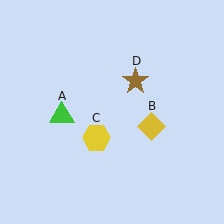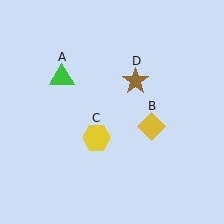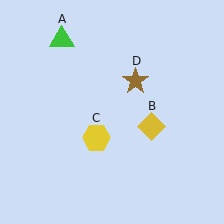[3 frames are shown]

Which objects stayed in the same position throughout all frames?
Yellow diamond (object B) and yellow hexagon (object C) and brown star (object D) remained stationary.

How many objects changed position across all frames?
1 object changed position: green triangle (object A).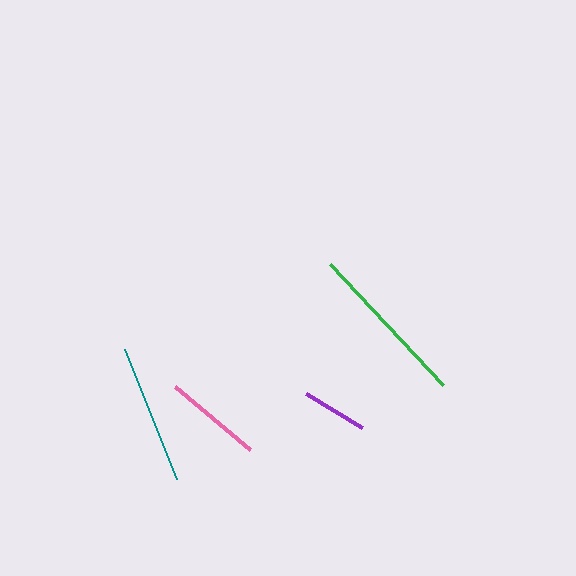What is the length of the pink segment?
The pink segment is approximately 98 pixels long.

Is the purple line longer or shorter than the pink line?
The pink line is longer than the purple line.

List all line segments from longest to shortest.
From longest to shortest: green, teal, pink, purple.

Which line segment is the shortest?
The purple line is the shortest at approximately 66 pixels.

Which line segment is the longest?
The green line is the longest at approximately 166 pixels.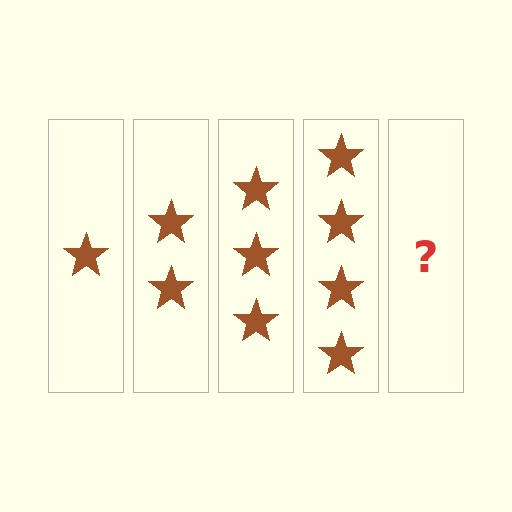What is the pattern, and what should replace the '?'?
The pattern is that each step adds one more star. The '?' should be 5 stars.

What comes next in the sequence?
The next element should be 5 stars.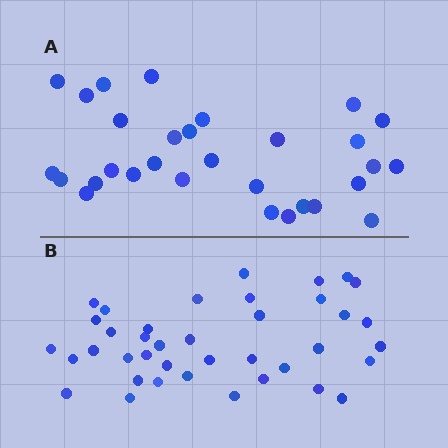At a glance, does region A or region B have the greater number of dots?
Region B (the bottom region) has more dots.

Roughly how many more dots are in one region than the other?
Region B has roughly 8 or so more dots than region A.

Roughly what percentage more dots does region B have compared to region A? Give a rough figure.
About 30% more.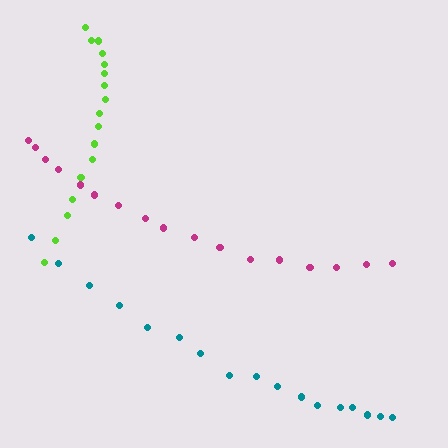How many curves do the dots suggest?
There are 3 distinct paths.